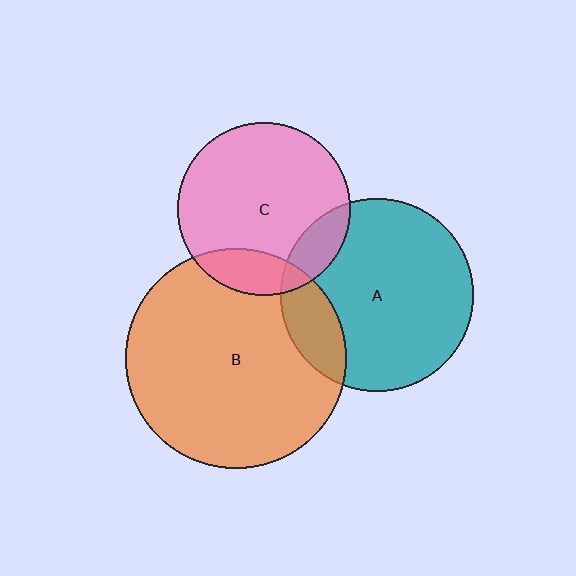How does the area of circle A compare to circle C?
Approximately 1.2 times.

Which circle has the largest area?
Circle B (orange).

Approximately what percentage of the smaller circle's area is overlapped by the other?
Approximately 15%.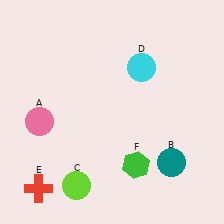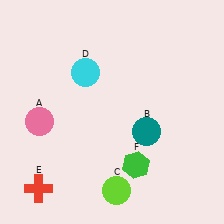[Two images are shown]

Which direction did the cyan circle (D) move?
The cyan circle (D) moved left.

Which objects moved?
The objects that moved are: the teal circle (B), the lime circle (C), the cyan circle (D).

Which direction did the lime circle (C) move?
The lime circle (C) moved right.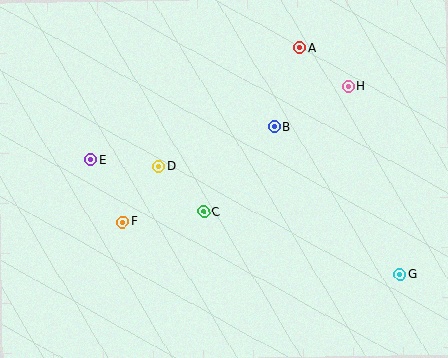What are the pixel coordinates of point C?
Point C is at (204, 212).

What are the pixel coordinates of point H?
Point H is at (348, 86).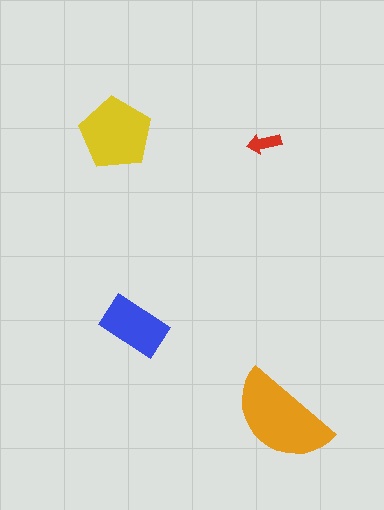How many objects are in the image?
There are 4 objects in the image.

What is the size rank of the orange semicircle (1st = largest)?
1st.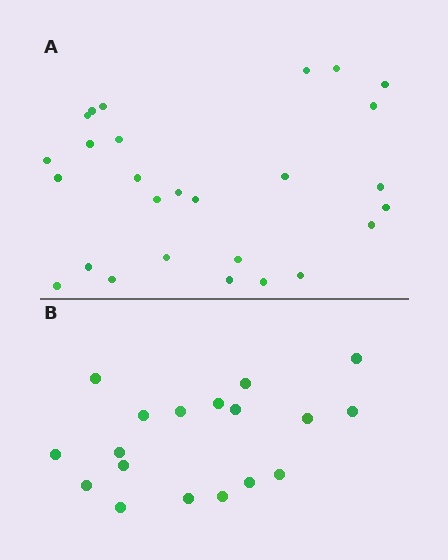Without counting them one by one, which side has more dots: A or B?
Region A (the top region) has more dots.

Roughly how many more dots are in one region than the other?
Region A has roughly 8 or so more dots than region B.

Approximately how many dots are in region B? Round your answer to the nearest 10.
About 20 dots. (The exact count is 18, which rounds to 20.)